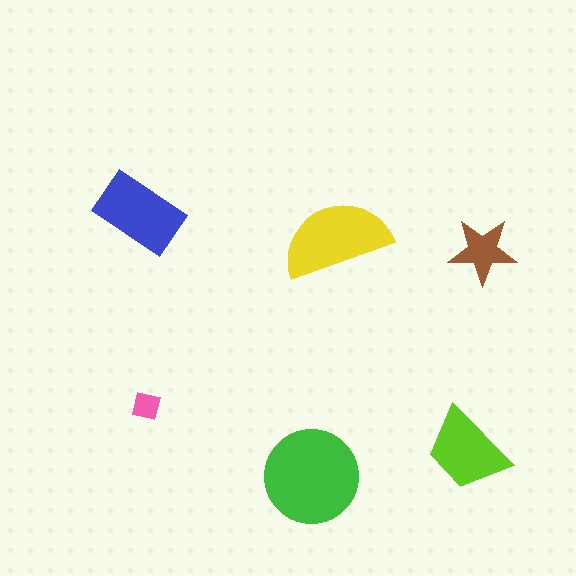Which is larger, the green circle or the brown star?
The green circle.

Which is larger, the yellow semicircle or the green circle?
The green circle.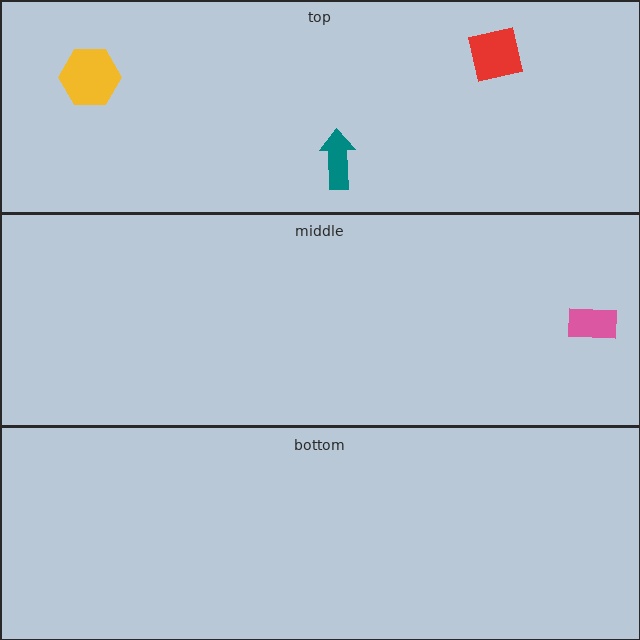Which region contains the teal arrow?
The top region.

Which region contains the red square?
The top region.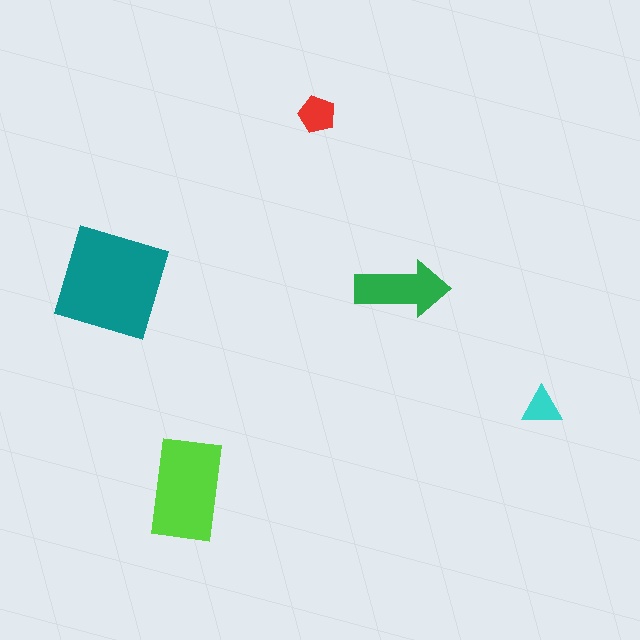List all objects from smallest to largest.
The cyan triangle, the red pentagon, the green arrow, the lime rectangle, the teal square.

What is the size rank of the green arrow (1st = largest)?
3rd.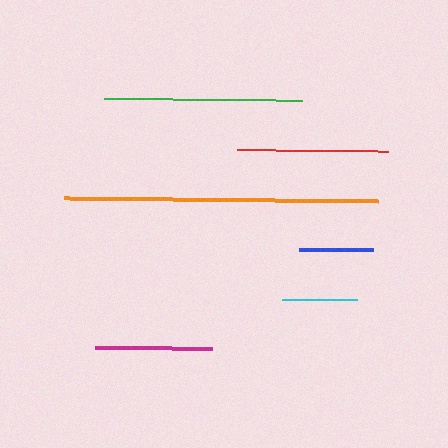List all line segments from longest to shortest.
From longest to shortest: orange, green, red, magenta, cyan, blue.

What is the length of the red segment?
The red segment is approximately 152 pixels long.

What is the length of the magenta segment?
The magenta segment is approximately 117 pixels long.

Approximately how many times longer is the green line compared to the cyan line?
The green line is approximately 2.6 times the length of the cyan line.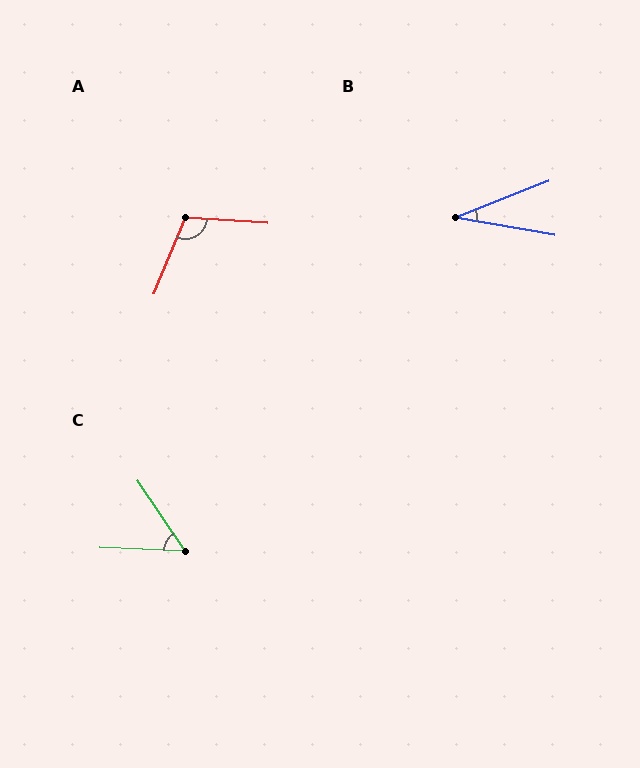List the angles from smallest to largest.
B (31°), C (54°), A (108°).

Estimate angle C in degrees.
Approximately 54 degrees.